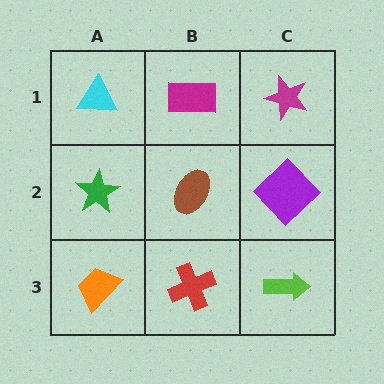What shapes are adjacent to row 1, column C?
A purple diamond (row 2, column C), a magenta rectangle (row 1, column B).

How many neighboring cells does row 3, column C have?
2.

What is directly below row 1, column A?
A green star.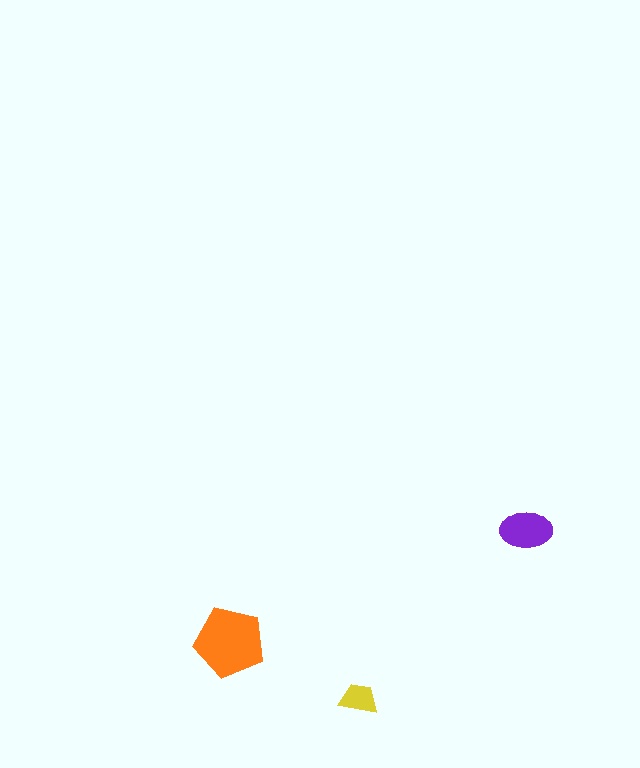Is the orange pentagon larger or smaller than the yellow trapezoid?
Larger.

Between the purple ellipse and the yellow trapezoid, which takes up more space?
The purple ellipse.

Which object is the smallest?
The yellow trapezoid.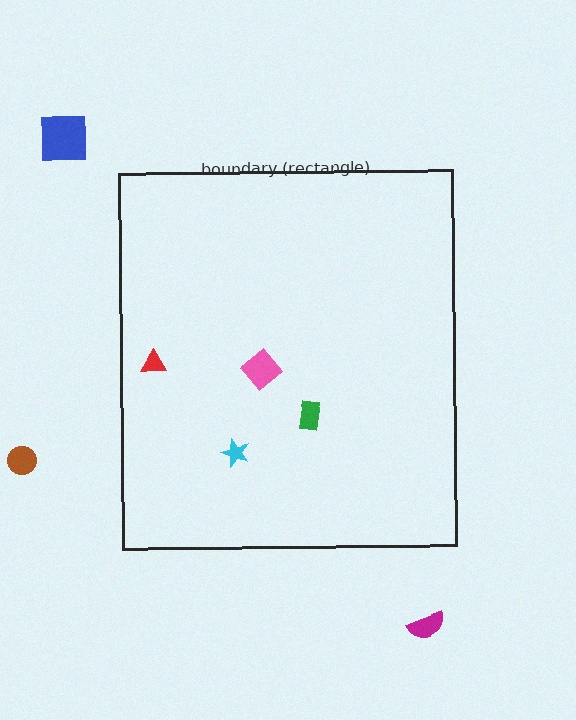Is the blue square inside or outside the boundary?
Outside.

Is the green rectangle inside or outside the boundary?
Inside.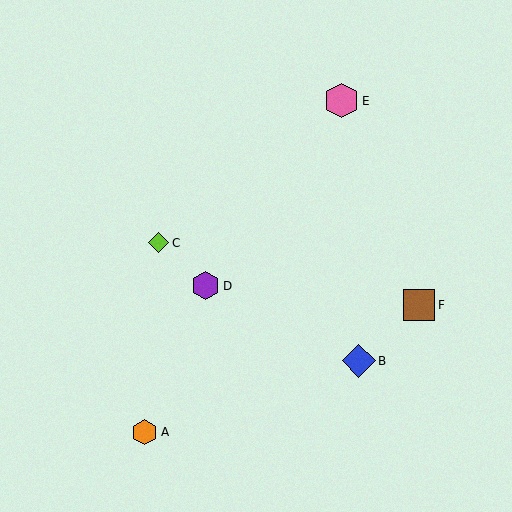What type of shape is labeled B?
Shape B is a blue diamond.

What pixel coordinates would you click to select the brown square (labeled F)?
Click at (419, 305) to select the brown square F.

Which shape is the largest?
The pink hexagon (labeled E) is the largest.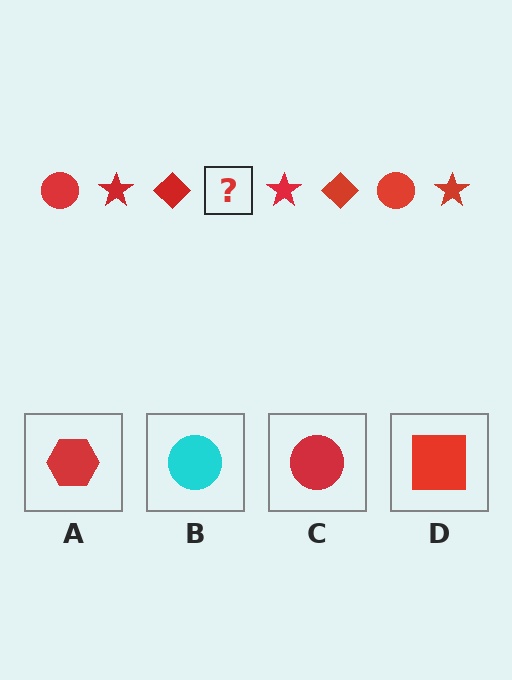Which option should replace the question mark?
Option C.